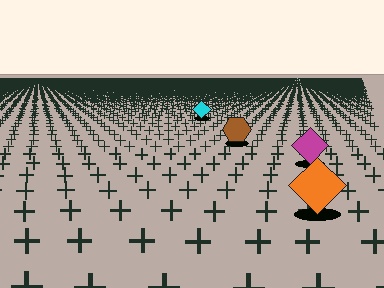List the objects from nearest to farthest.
From nearest to farthest: the orange diamond, the magenta diamond, the brown hexagon, the cyan diamond.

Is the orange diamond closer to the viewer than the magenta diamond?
Yes. The orange diamond is closer — you can tell from the texture gradient: the ground texture is coarser near it.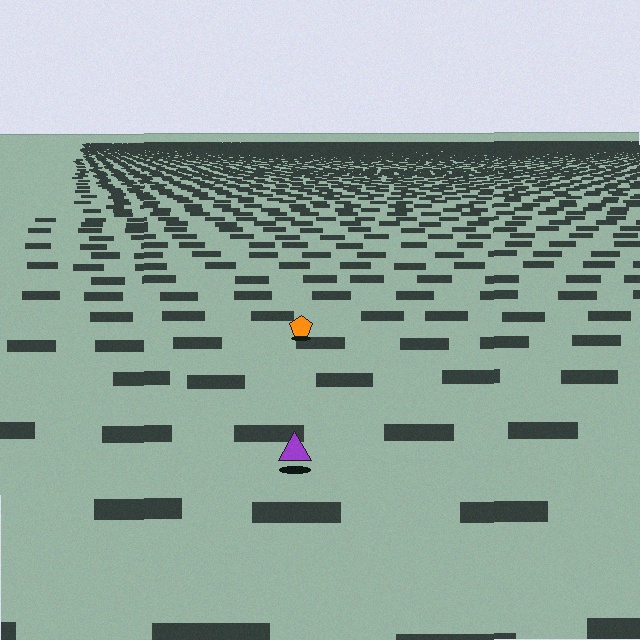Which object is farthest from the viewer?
The orange pentagon is farthest from the viewer. It appears smaller and the ground texture around it is denser.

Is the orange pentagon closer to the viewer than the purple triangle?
No. The purple triangle is closer — you can tell from the texture gradient: the ground texture is coarser near it.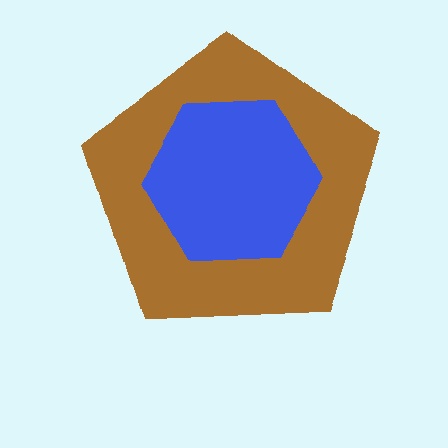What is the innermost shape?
The blue hexagon.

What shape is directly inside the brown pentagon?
The blue hexagon.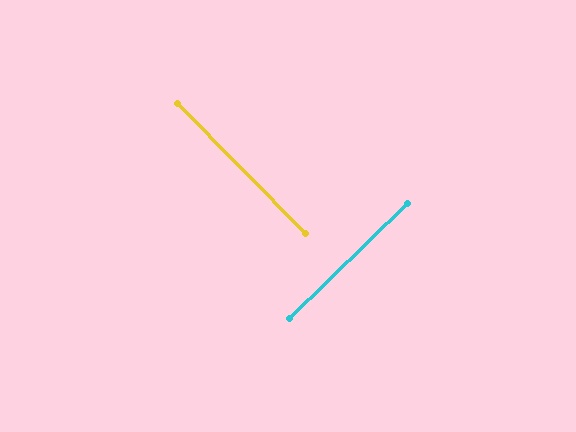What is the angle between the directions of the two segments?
Approximately 89 degrees.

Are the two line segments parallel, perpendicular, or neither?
Perpendicular — they meet at approximately 89°.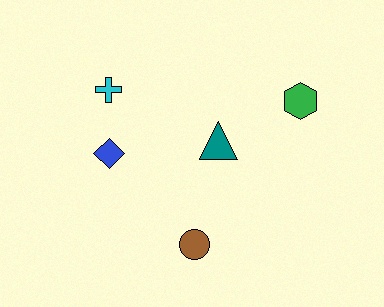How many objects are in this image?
There are 5 objects.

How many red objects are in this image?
There are no red objects.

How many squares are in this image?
There are no squares.